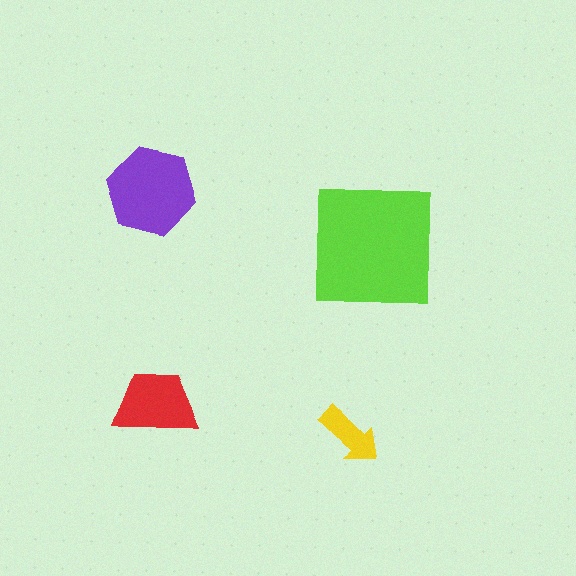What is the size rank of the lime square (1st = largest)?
1st.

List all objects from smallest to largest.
The yellow arrow, the red trapezoid, the purple hexagon, the lime square.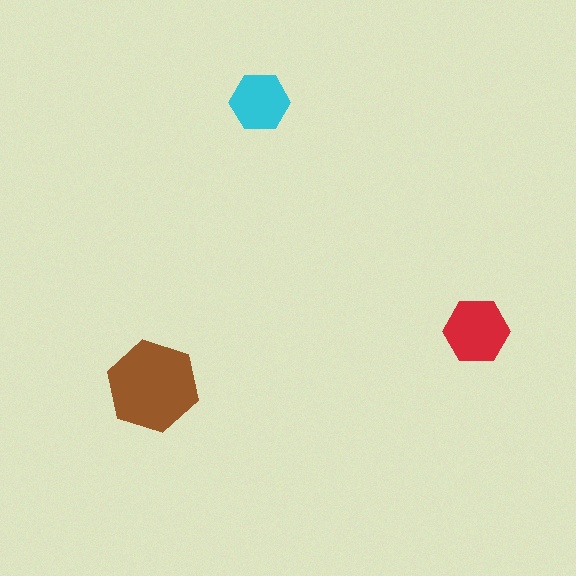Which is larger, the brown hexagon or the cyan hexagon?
The brown one.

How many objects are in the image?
There are 3 objects in the image.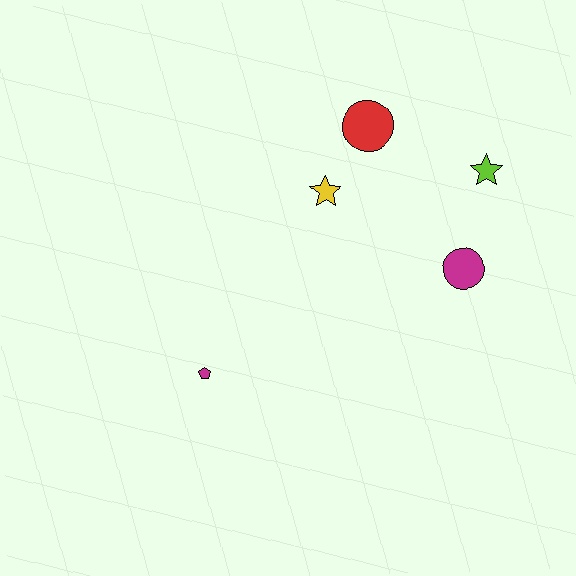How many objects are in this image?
There are 5 objects.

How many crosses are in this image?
There are no crosses.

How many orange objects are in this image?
There are no orange objects.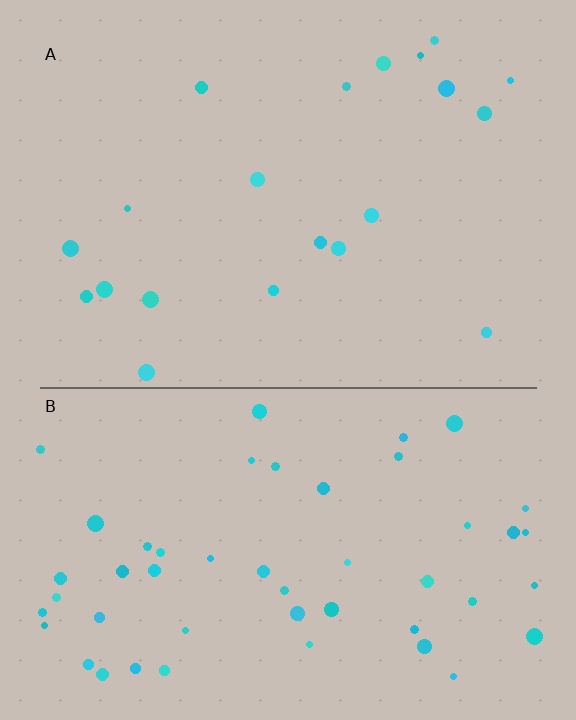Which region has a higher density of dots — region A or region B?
B (the bottom).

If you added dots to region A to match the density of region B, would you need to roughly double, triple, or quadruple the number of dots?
Approximately double.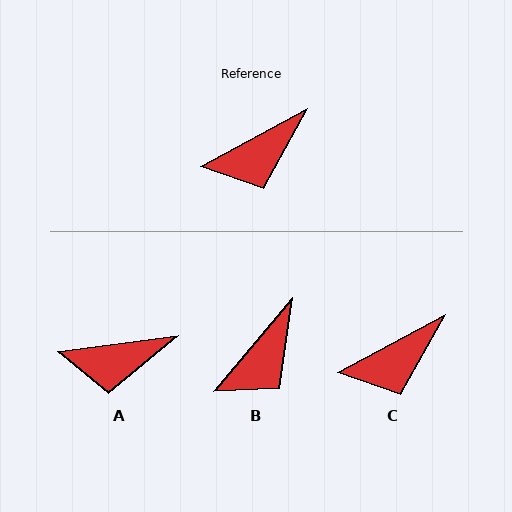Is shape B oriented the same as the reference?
No, it is off by about 22 degrees.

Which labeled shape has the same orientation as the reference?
C.